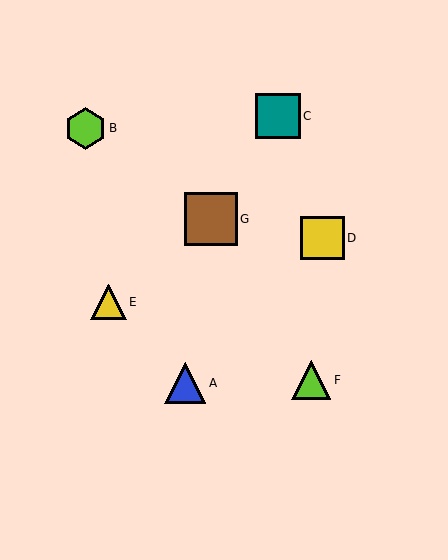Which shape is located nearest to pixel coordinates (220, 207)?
The brown square (labeled G) at (211, 219) is nearest to that location.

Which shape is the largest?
The brown square (labeled G) is the largest.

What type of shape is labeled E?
Shape E is a yellow triangle.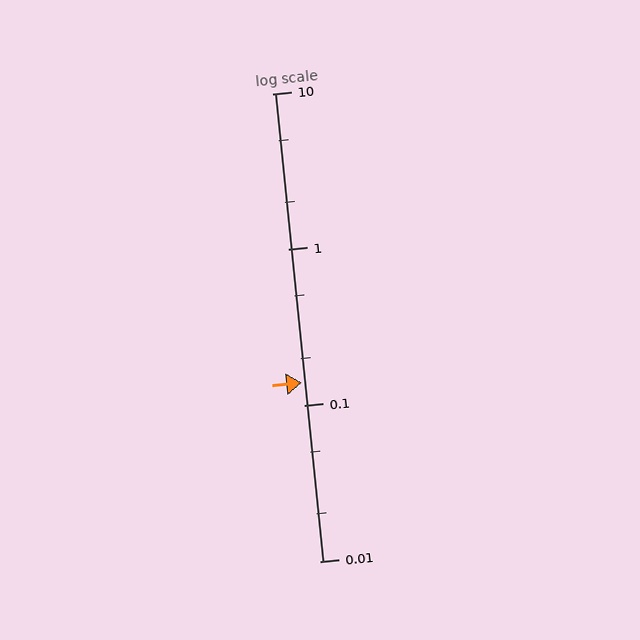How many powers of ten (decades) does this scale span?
The scale spans 3 decades, from 0.01 to 10.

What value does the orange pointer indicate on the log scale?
The pointer indicates approximately 0.14.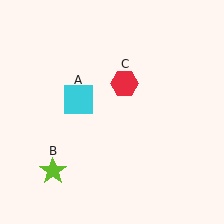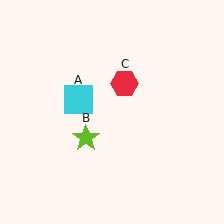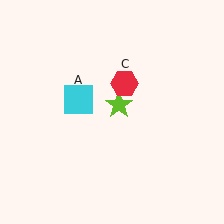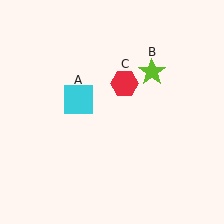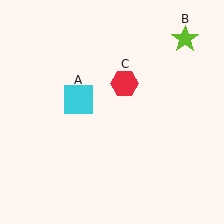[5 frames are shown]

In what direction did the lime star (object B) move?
The lime star (object B) moved up and to the right.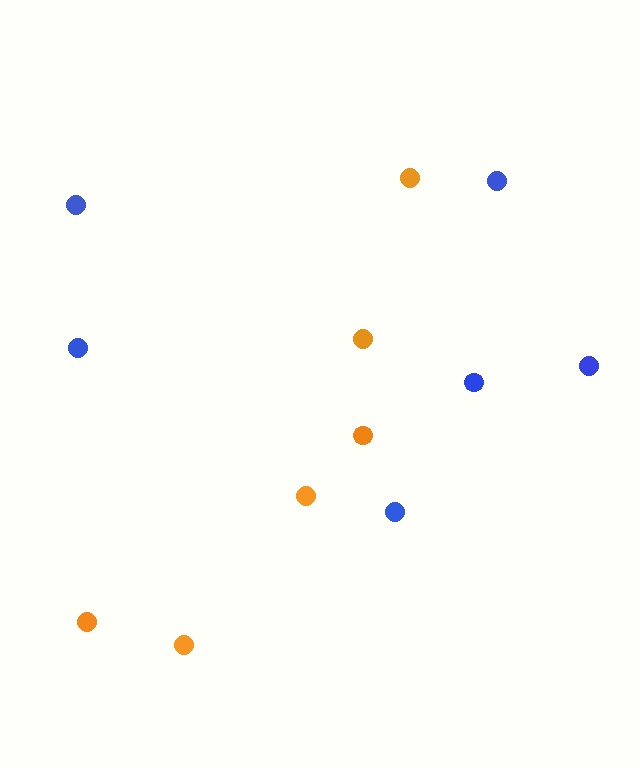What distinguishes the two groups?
There are 2 groups: one group of orange circles (6) and one group of blue circles (6).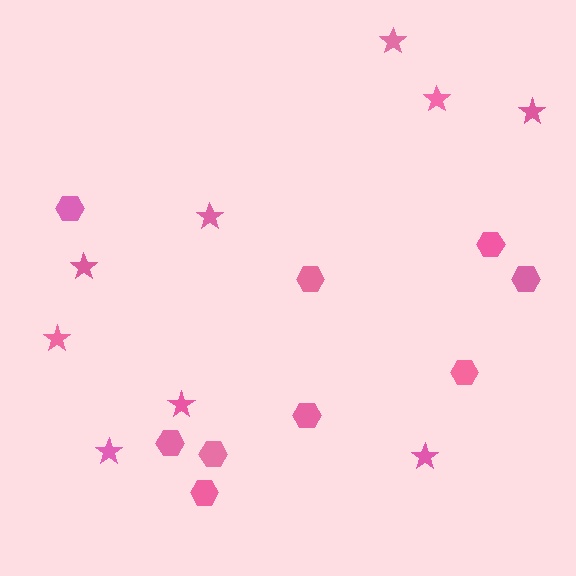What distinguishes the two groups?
There are 2 groups: one group of stars (9) and one group of hexagons (9).